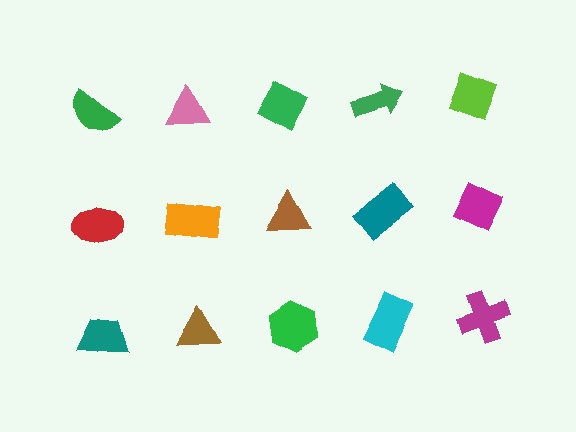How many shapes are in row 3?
5 shapes.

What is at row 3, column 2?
A brown triangle.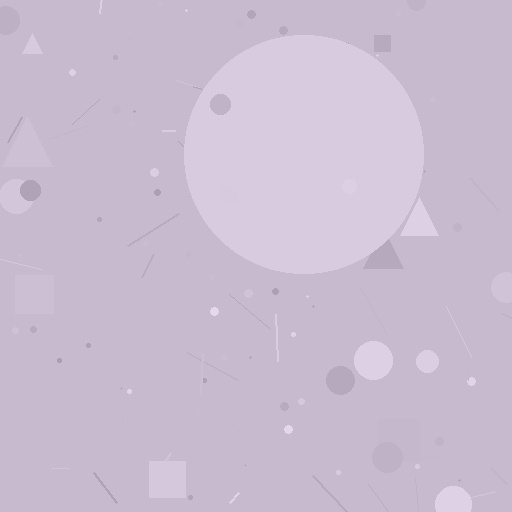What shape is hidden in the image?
A circle is hidden in the image.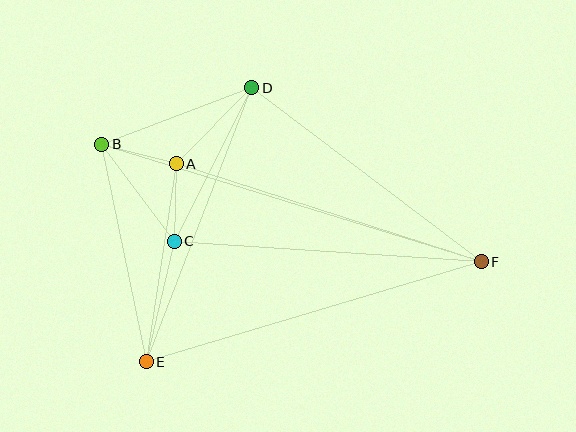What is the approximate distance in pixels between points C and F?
The distance between C and F is approximately 307 pixels.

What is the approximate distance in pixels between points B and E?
The distance between B and E is approximately 222 pixels.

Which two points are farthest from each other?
Points B and F are farthest from each other.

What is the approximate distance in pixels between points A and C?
The distance between A and C is approximately 78 pixels.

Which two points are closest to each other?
Points A and B are closest to each other.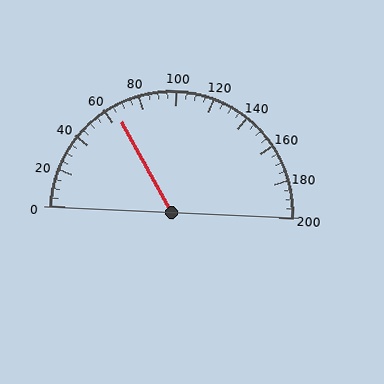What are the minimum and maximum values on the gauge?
The gauge ranges from 0 to 200.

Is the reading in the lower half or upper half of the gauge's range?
The reading is in the lower half of the range (0 to 200).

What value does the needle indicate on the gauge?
The needle indicates approximately 65.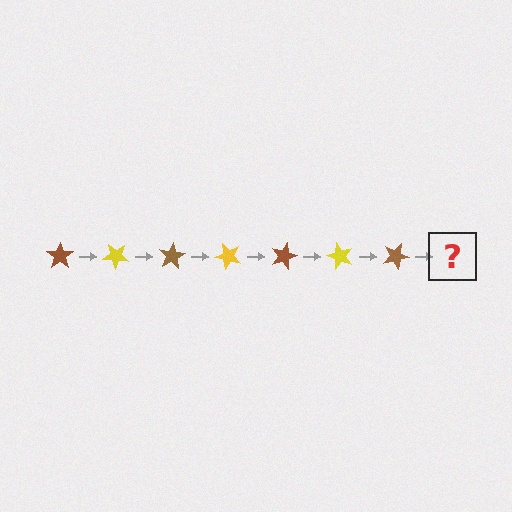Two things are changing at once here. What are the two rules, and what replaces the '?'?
The two rules are that it rotates 40 degrees each step and the color cycles through brown and yellow. The '?' should be a yellow star, rotated 280 degrees from the start.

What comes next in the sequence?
The next element should be a yellow star, rotated 280 degrees from the start.